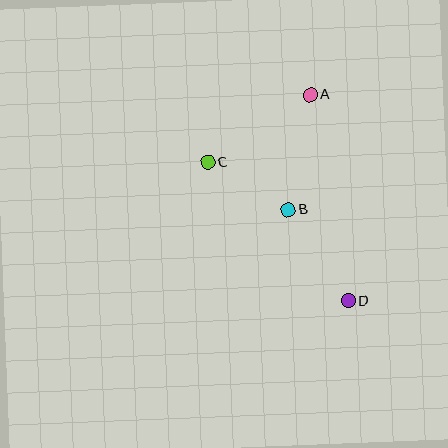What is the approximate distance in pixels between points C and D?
The distance between C and D is approximately 197 pixels.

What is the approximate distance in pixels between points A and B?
The distance between A and B is approximately 117 pixels.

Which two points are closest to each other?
Points B and C are closest to each other.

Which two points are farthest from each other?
Points A and D are farthest from each other.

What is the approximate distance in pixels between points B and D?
The distance between B and D is approximately 109 pixels.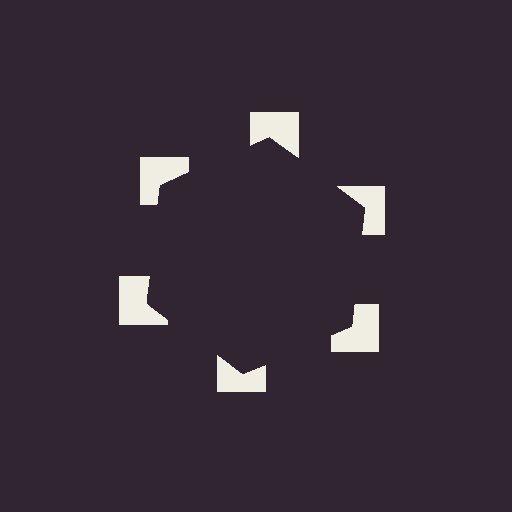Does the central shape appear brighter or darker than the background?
It typically appears slightly darker than the background, even though no actual brightness change is drawn.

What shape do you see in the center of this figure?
An illusory hexagon — its edges are inferred from the aligned wedge cuts in the notched squares, not physically drawn.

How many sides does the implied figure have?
6 sides.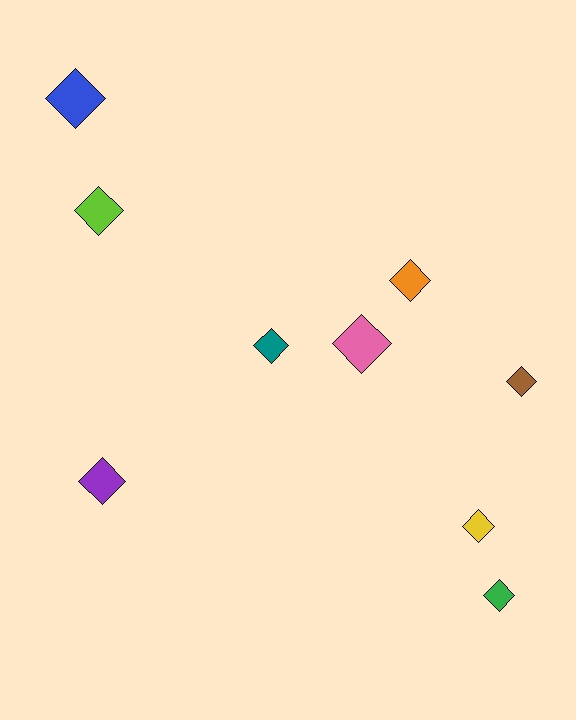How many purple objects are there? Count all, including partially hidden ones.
There is 1 purple object.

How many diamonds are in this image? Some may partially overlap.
There are 9 diamonds.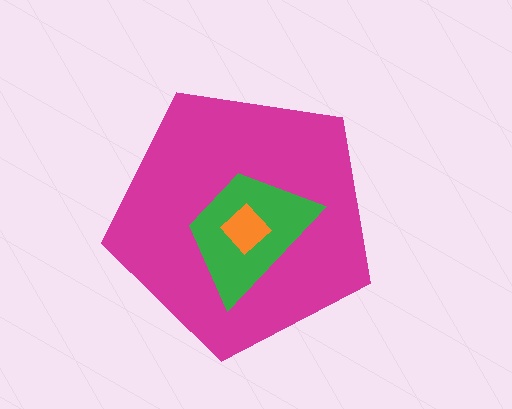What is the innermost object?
The orange diamond.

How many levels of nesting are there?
3.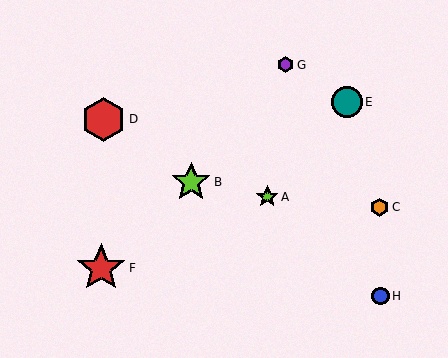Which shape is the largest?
The red star (labeled F) is the largest.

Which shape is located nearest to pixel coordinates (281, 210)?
The lime star (labeled A) at (267, 197) is nearest to that location.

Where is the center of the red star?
The center of the red star is at (101, 268).